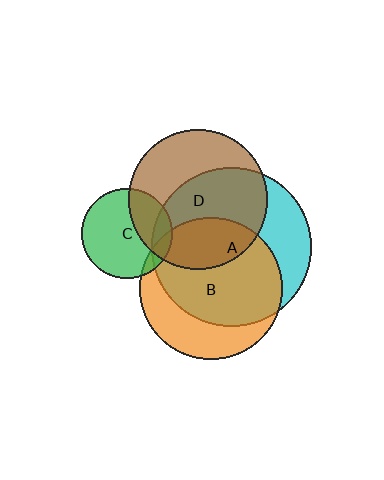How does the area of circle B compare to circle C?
Approximately 2.5 times.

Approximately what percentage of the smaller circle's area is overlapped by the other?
Approximately 10%.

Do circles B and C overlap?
Yes.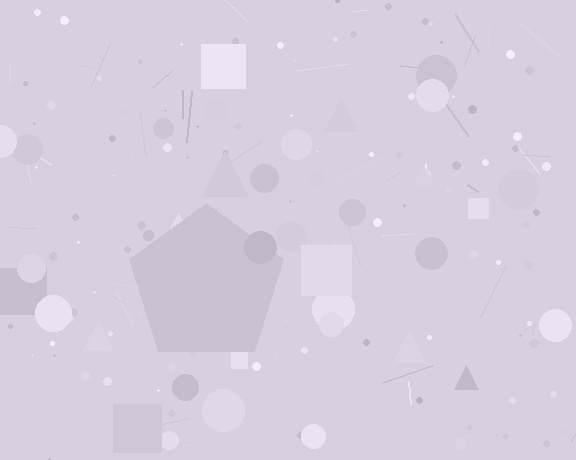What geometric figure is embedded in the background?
A pentagon is embedded in the background.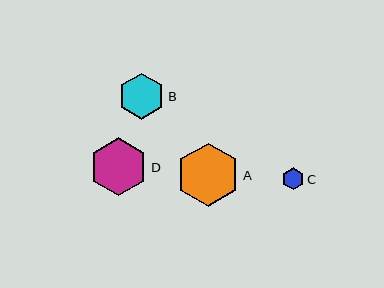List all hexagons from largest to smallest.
From largest to smallest: A, D, B, C.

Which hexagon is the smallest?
Hexagon C is the smallest with a size of approximately 22 pixels.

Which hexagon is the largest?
Hexagon A is the largest with a size of approximately 63 pixels.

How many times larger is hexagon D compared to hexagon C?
Hexagon D is approximately 2.6 times the size of hexagon C.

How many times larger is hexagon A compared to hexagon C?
Hexagon A is approximately 2.9 times the size of hexagon C.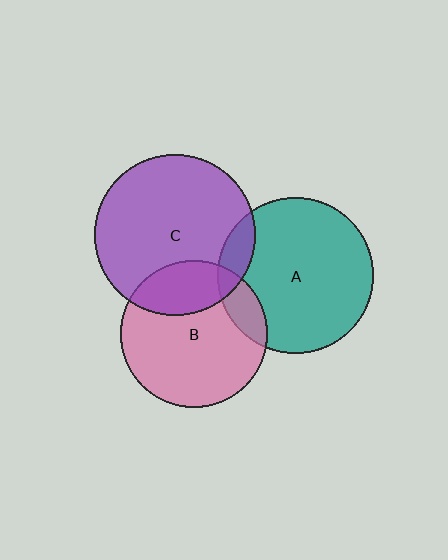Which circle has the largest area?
Circle C (purple).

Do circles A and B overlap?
Yes.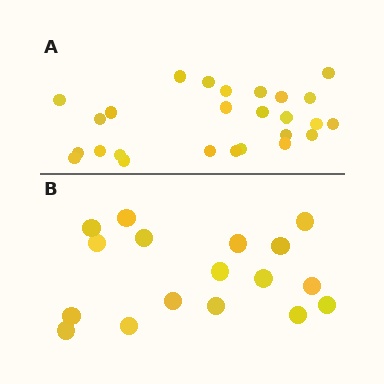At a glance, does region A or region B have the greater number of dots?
Region A (the top region) has more dots.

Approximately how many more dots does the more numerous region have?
Region A has roughly 8 or so more dots than region B.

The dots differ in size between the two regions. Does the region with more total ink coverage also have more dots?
No. Region B has more total ink coverage because its dots are larger, but region A actually contains more individual dots. Total area can be misleading — the number of items is what matters here.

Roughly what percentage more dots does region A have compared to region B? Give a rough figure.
About 55% more.